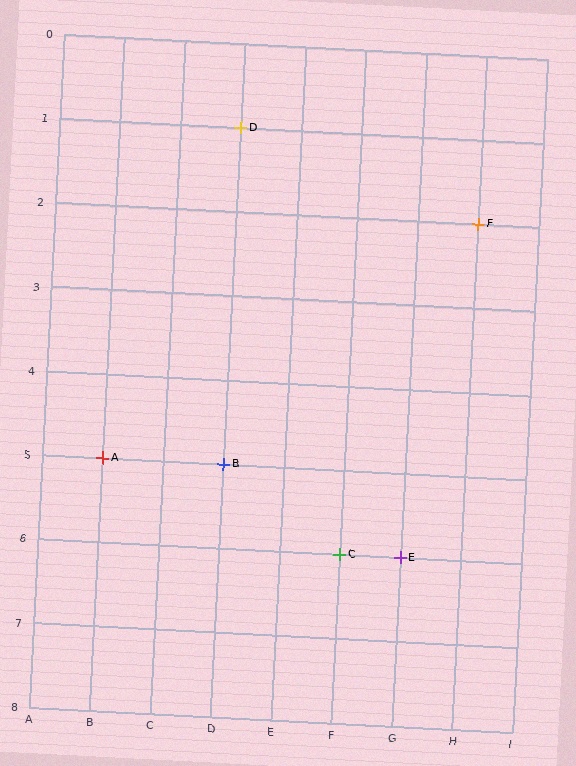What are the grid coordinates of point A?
Point A is at grid coordinates (B, 5).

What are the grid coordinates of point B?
Point B is at grid coordinates (D, 5).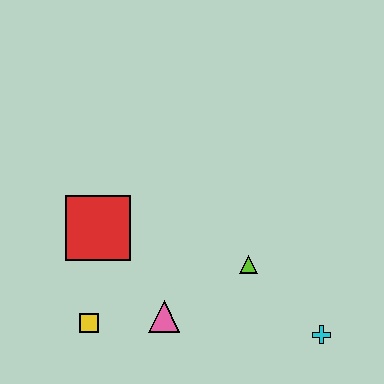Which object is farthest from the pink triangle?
The cyan cross is farthest from the pink triangle.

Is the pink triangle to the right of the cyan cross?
No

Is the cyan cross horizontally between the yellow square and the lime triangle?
No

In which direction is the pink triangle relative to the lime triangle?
The pink triangle is to the left of the lime triangle.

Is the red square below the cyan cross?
No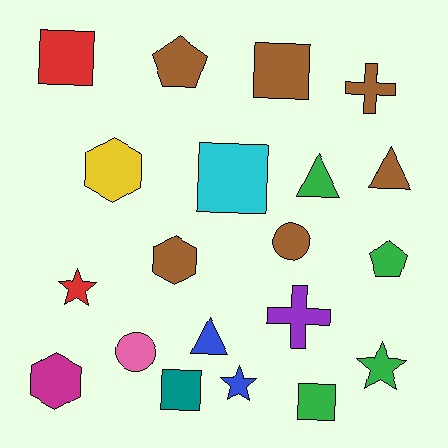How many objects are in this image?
There are 20 objects.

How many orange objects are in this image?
There are no orange objects.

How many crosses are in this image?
There are 2 crosses.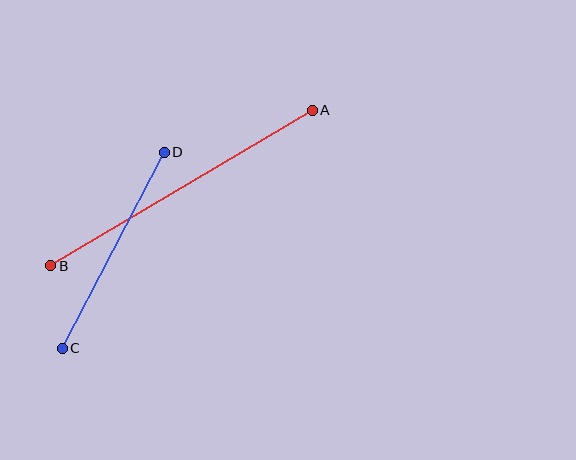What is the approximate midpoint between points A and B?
The midpoint is at approximately (181, 188) pixels.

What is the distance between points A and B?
The distance is approximately 304 pixels.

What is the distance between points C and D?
The distance is approximately 221 pixels.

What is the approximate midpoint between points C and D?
The midpoint is at approximately (113, 250) pixels.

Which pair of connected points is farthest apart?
Points A and B are farthest apart.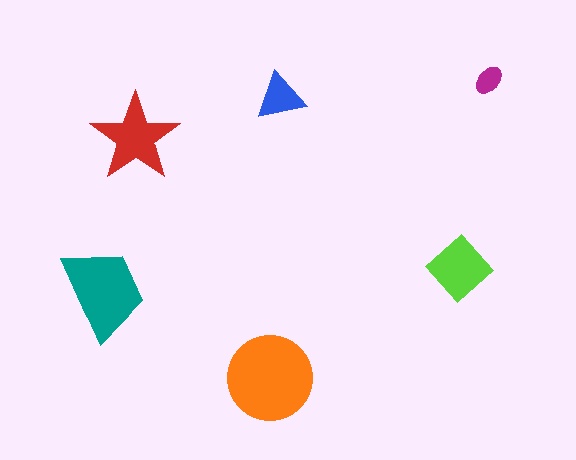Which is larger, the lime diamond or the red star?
The red star.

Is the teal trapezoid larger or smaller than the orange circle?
Smaller.